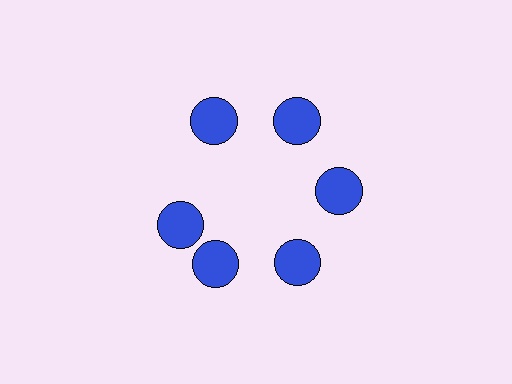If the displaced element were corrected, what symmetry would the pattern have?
It would have 6-fold rotational symmetry — the pattern would map onto itself every 60 degrees.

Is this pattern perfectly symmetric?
No. The 6 blue circles are arranged in a ring, but one element near the 9 o'clock position is rotated out of alignment along the ring, breaking the 6-fold rotational symmetry.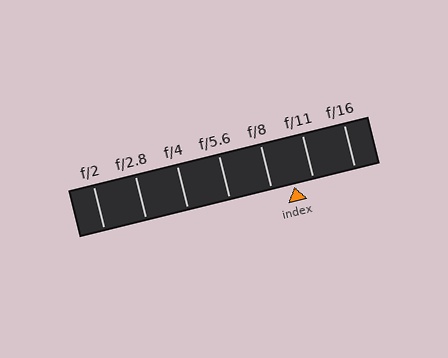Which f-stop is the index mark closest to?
The index mark is closest to f/11.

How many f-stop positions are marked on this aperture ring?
There are 7 f-stop positions marked.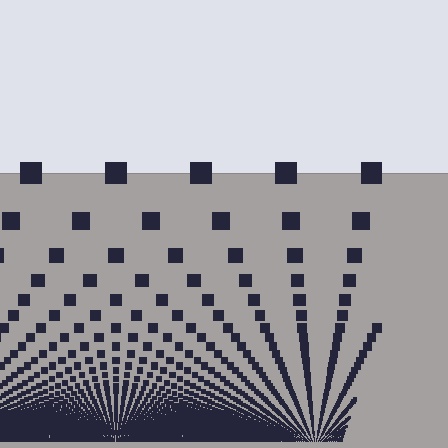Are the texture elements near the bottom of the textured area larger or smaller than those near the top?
Smaller. The gradient is inverted — elements near the bottom are smaller and denser.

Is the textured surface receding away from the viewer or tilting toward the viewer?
The surface appears to tilt toward the viewer. Texture elements get larger and sparser toward the top.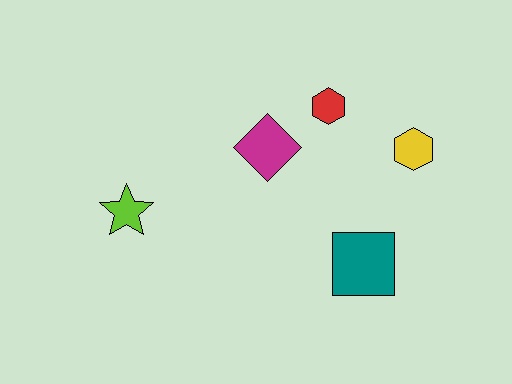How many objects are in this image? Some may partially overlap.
There are 5 objects.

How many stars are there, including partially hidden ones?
There is 1 star.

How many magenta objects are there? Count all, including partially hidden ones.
There is 1 magenta object.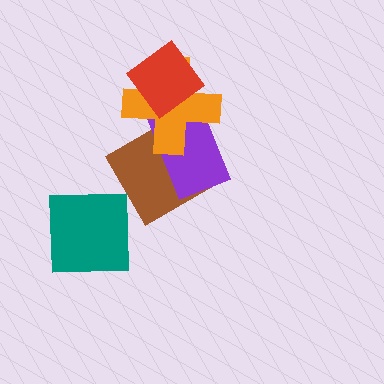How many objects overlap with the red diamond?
2 objects overlap with the red diamond.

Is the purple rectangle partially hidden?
Yes, it is partially covered by another shape.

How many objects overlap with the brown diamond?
2 objects overlap with the brown diamond.